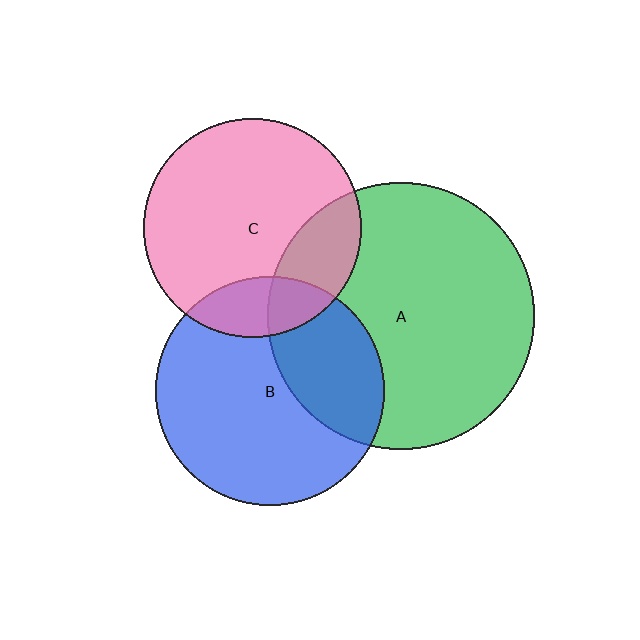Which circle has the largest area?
Circle A (green).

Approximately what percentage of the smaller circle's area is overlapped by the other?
Approximately 20%.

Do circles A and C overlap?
Yes.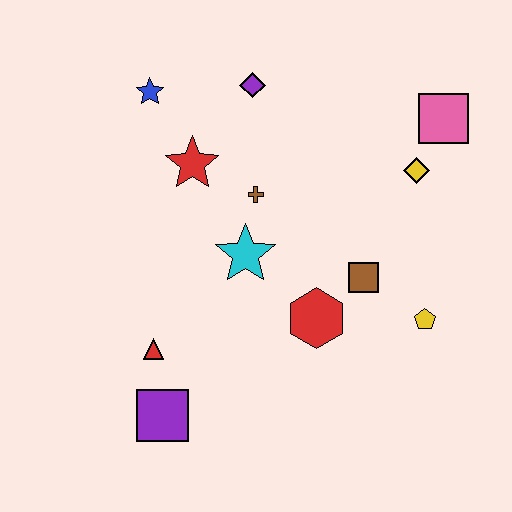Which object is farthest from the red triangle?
The pink square is farthest from the red triangle.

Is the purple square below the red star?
Yes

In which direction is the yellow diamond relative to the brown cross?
The yellow diamond is to the right of the brown cross.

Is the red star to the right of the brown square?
No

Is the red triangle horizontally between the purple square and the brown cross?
No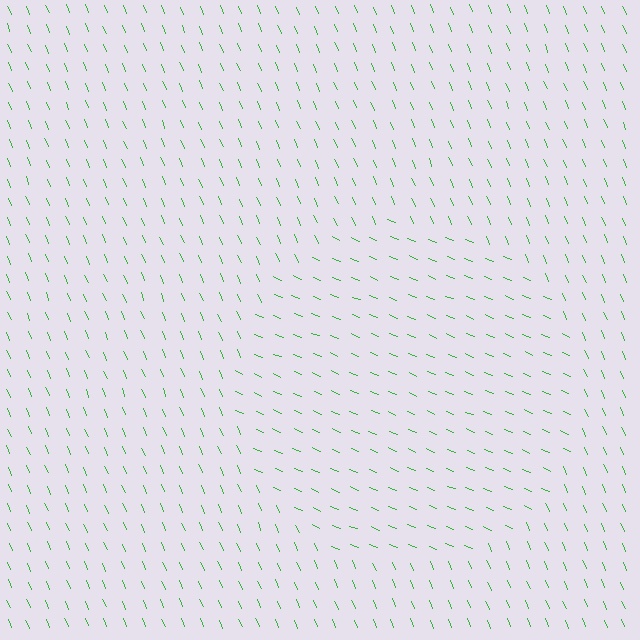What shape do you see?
I see a circle.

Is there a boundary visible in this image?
Yes, there is a texture boundary formed by a change in line orientation.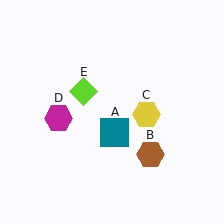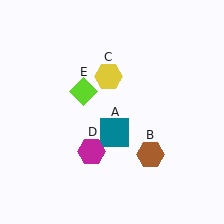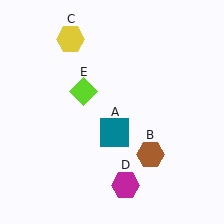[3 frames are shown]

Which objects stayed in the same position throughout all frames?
Teal square (object A) and brown hexagon (object B) and lime diamond (object E) remained stationary.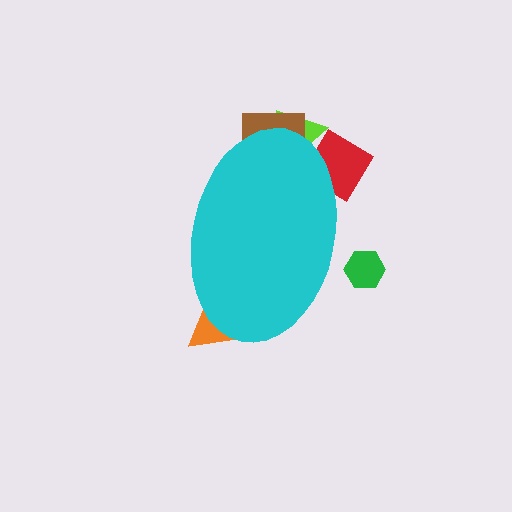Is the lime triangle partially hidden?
Yes, the lime triangle is partially hidden behind the cyan ellipse.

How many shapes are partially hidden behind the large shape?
5 shapes are partially hidden.